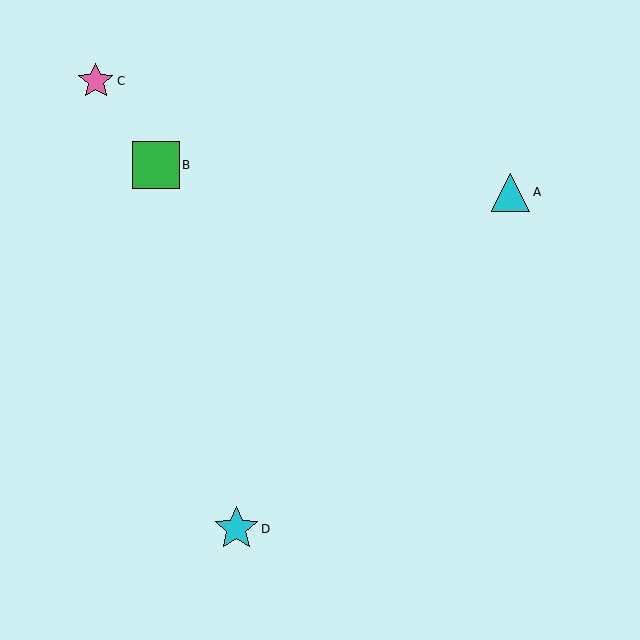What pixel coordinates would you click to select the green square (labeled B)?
Click at (156, 165) to select the green square B.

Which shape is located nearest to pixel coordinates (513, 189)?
The cyan triangle (labeled A) at (510, 192) is nearest to that location.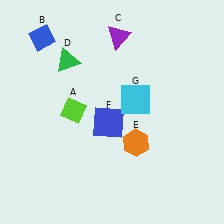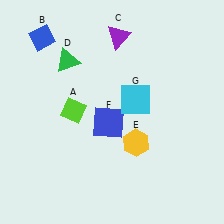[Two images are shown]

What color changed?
The hexagon (E) changed from orange in Image 1 to yellow in Image 2.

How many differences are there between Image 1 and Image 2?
There is 1 difference between the two images.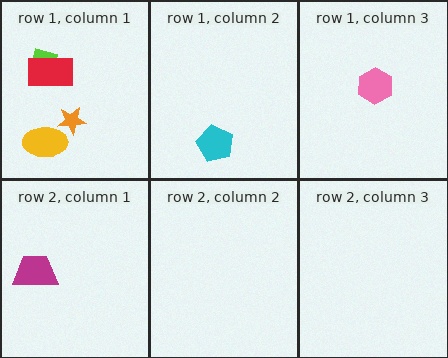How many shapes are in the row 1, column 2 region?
1.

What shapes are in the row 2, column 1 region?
The magenta trapezoid.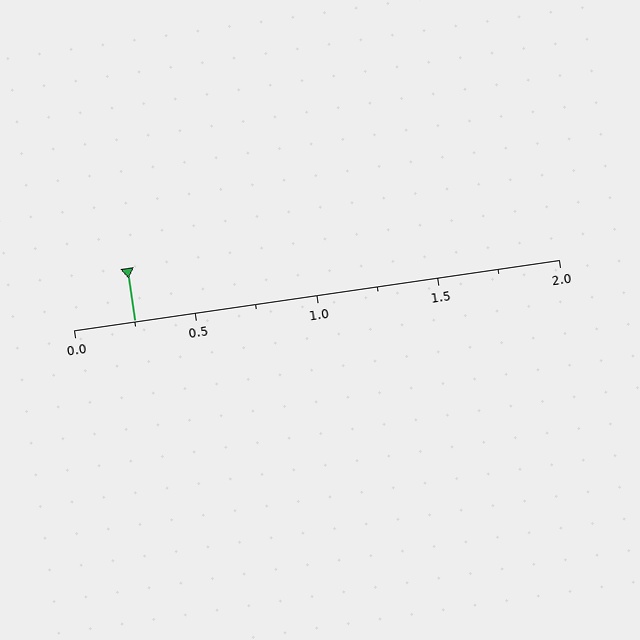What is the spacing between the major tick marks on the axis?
The major ticks are spaced 0.5 apart.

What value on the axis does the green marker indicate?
The marker indicates approximately 0.25.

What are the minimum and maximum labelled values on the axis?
The axis runs from 0.0 to 2.0.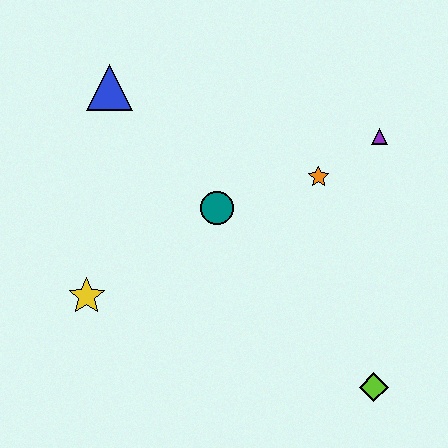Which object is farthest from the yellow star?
The purple triangle is farthest from the yellow star.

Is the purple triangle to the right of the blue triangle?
Yes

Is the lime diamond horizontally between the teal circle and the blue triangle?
No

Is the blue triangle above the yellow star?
Yes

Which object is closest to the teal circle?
The orange star is closest to the teal circle.